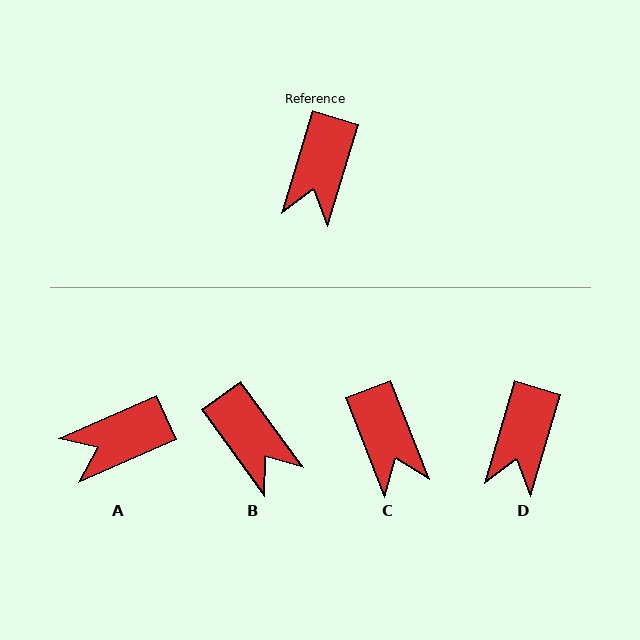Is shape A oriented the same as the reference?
No, it is off by about 50 degrees.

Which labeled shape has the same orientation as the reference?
D.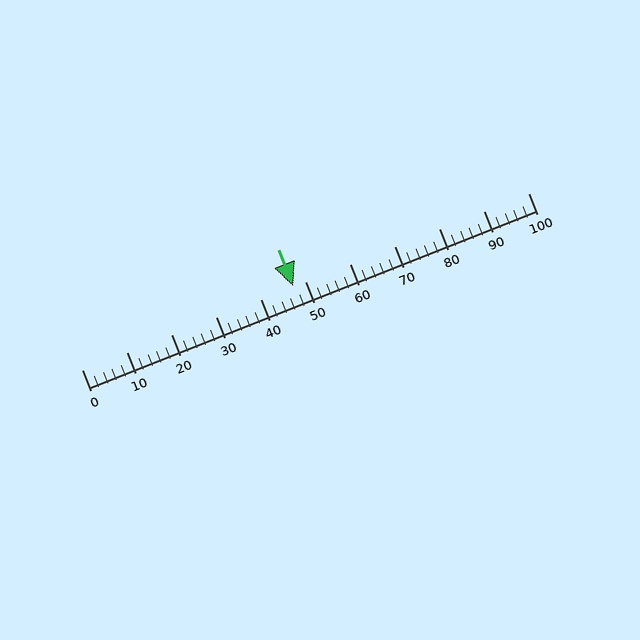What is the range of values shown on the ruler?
The ruler shows values from 0 to 100.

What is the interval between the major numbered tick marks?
The major tick marks are spaced 10 units apart.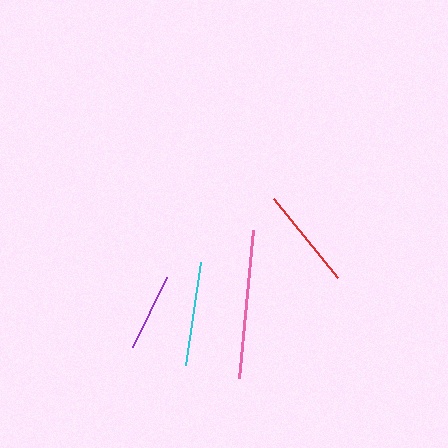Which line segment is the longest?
The pink line is the longest at approximately 149 pixels.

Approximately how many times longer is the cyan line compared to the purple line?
The cyan line is approximately 1.3 times the length of the purple line.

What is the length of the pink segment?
The pink segment is approximately 149 pixels long.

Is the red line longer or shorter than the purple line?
The red line is longer than the purple line.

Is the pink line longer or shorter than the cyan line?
The pink line is longer than the cyan line.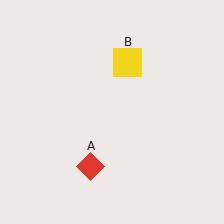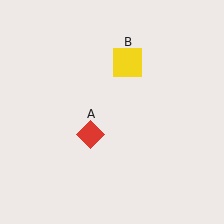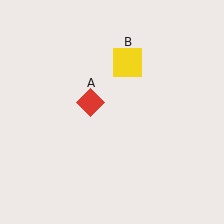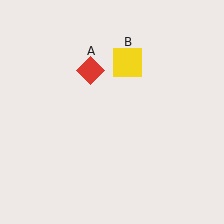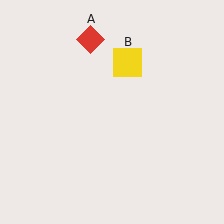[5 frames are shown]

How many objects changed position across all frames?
1 object changed position: red diamond (object A).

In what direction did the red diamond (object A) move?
The red diamond (object A) moved up.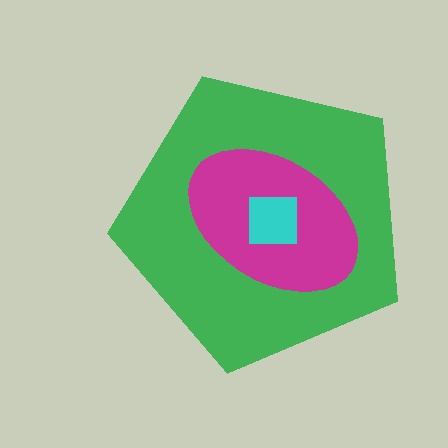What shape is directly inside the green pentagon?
The magenta ellipse.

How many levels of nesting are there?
3.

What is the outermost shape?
The green pentagon.